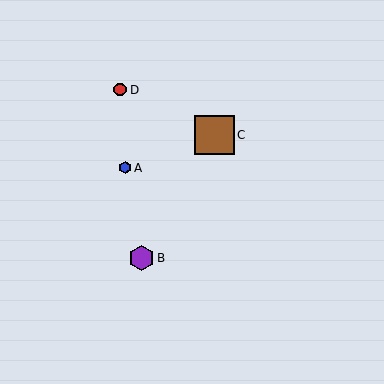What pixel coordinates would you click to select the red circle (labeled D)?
Click at (120, 90) to select the red circle D.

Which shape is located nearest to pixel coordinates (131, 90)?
The red circle (labeled D) at (120, 90) is nearest to that location.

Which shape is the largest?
The brown square (labeled C) is the largest.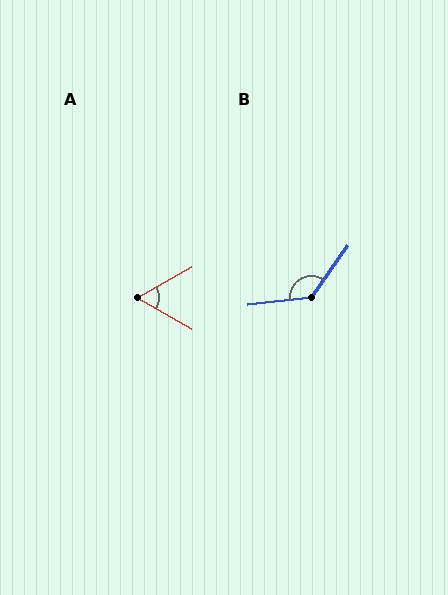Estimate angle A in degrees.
Approximately 60 degrees.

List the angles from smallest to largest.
A (60°), B (132°).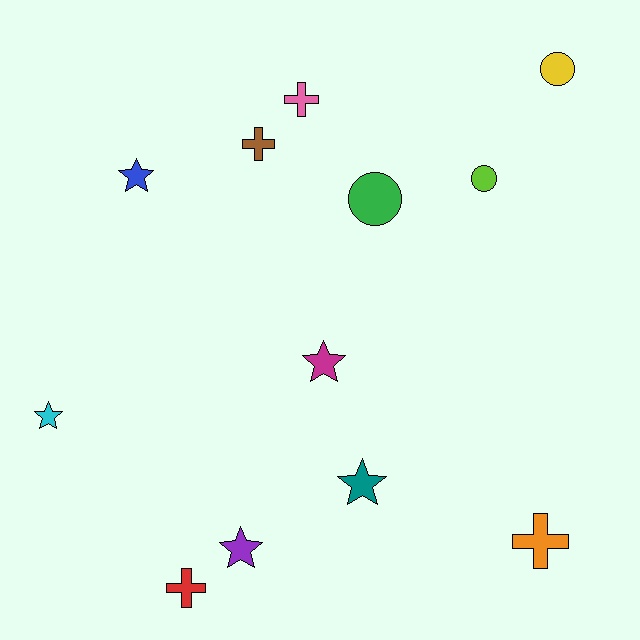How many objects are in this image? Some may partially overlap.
There are 12 objects.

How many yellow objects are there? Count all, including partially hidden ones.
There is 1 yellow object.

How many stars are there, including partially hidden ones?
There are 5 stars.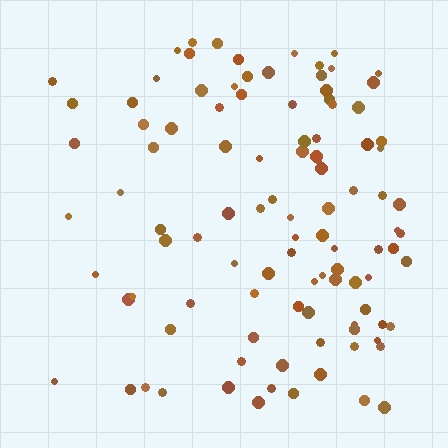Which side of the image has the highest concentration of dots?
The right.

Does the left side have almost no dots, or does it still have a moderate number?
Still a moderate number, just noticeably fewer than the right.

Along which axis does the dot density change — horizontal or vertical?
Horizontal.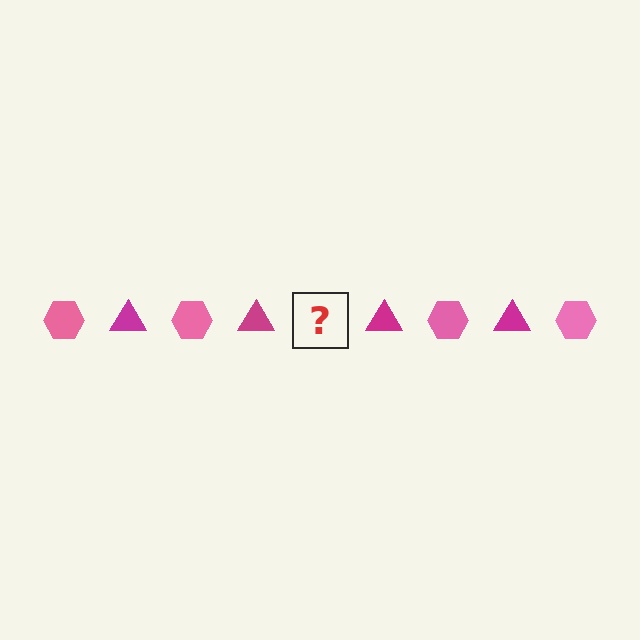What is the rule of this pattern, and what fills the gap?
The rule is that the pattern alternates between pink hexagon and magenta triangle. The gap should be filled with a pink hexagon.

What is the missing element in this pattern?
The missing element is a pink hexagon.